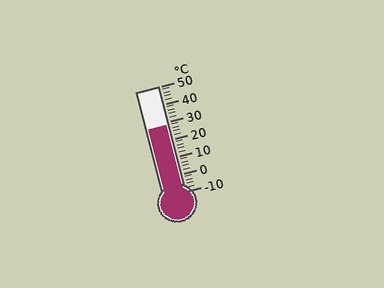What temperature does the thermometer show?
The thermometer shows approximately 28°C.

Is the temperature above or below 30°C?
The temperature is below 30°C.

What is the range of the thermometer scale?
The thermometer scale ranges from -10°C to 50°C.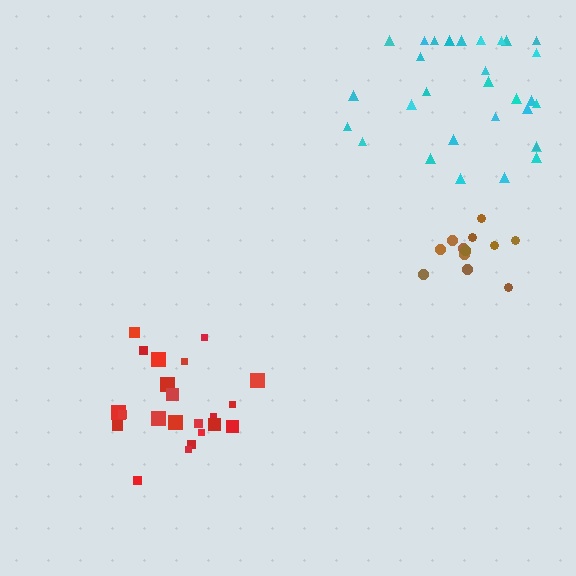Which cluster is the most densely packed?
Brown.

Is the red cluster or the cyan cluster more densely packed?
Red.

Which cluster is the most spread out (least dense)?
Cyan.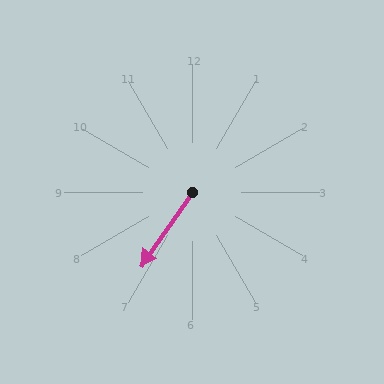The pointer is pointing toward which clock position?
Roughly 7 o'clock.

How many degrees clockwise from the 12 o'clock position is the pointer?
Approximately 215 degrees.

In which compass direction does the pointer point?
Southwest.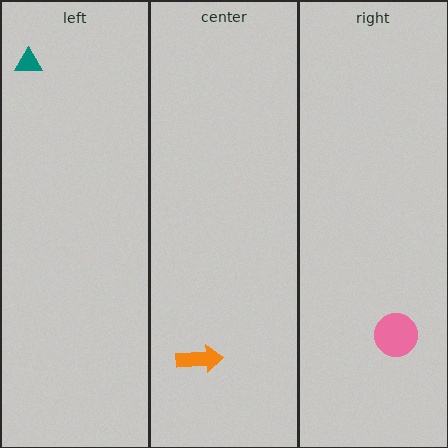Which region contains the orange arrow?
The center region.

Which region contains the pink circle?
The right region.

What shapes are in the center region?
The orange arrow.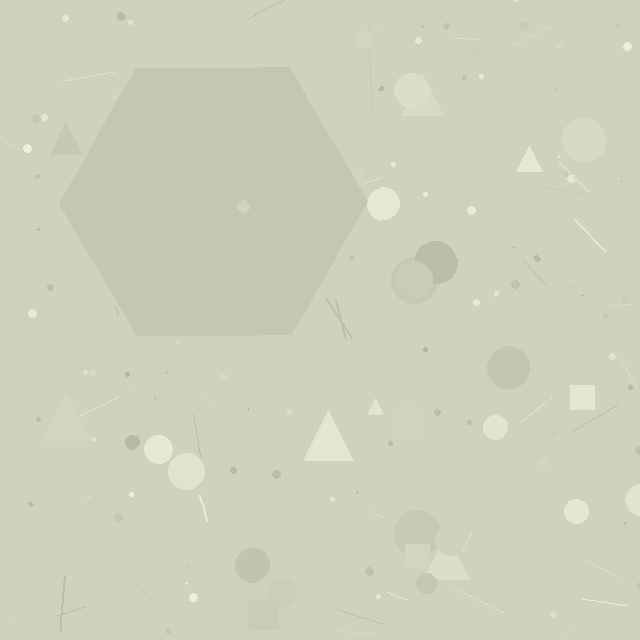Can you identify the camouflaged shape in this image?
The camouflaged shape is a hexagon.